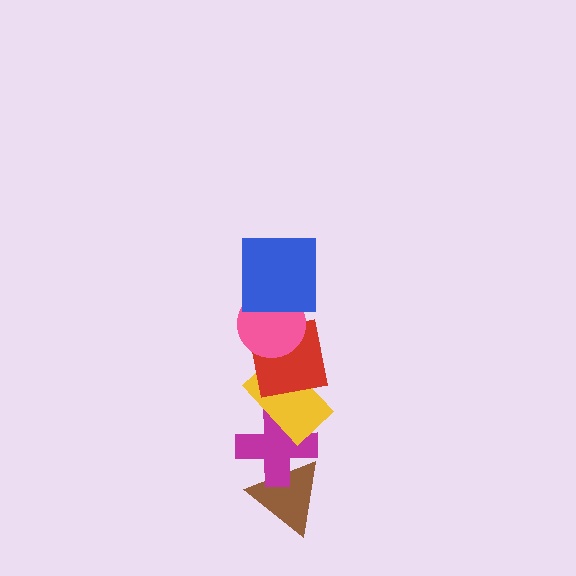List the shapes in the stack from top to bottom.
From top to bottom: the blue square, the pink circle, the red square, the yellow rectangle, the magenta cross, the brown triangle.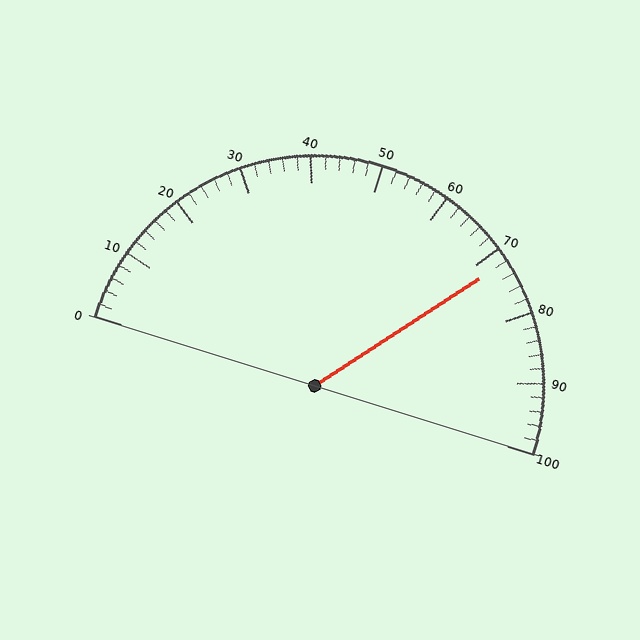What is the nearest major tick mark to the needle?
The nearest major tick mark is 70.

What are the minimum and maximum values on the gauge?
The gauge ranges from 0 to 100.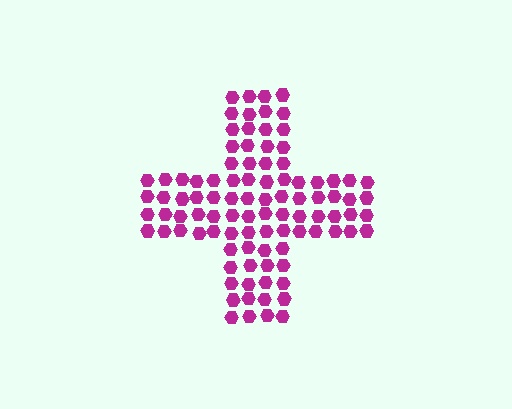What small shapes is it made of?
It is made of small hexagons.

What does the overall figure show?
The overall figure shows a cross.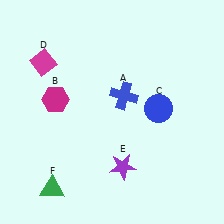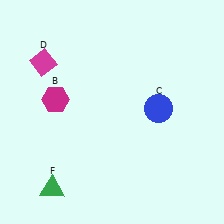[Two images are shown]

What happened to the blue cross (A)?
The blue cross (A) was removed in Image 2. It was in the top-right area of Image 1.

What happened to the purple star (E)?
The purple star (E) was removed in Image 2. It was in the bottom-right area of Image 1.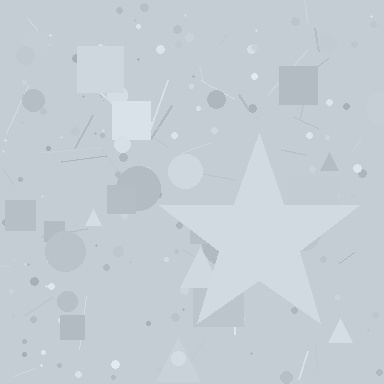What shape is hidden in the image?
A star is hidden in the image.